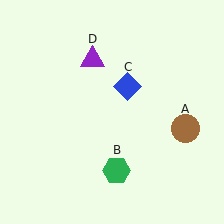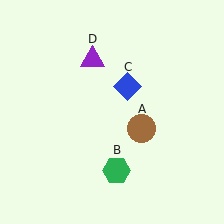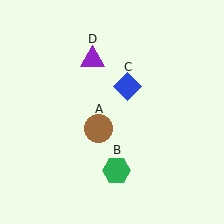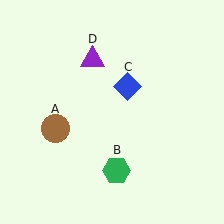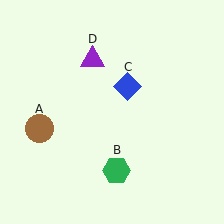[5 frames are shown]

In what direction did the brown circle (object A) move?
The brown circle (object A) moved left.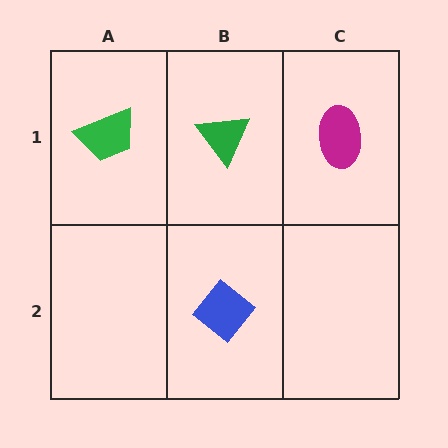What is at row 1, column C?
A magenta ellipse.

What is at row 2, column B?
A blue diamond.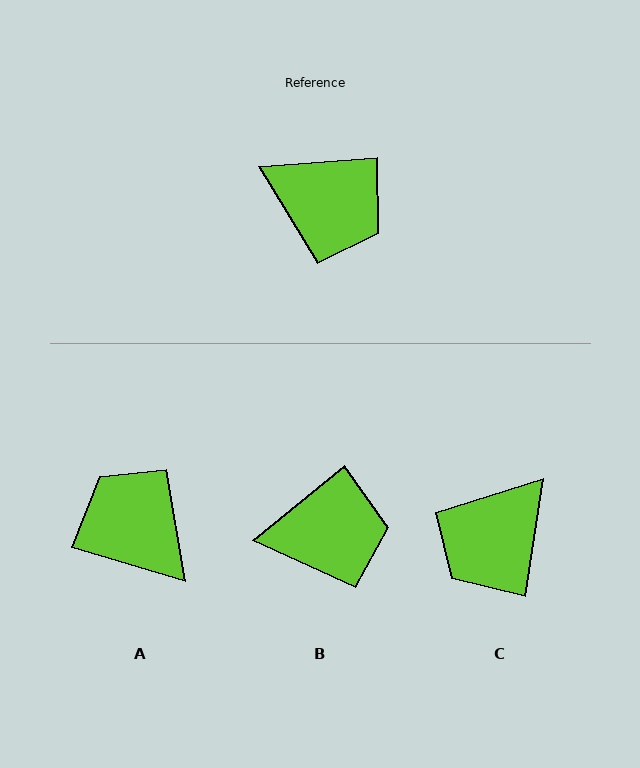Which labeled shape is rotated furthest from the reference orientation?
A, about 159 degrees away.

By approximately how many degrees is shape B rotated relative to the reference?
Approximately 35 degrees counter-clockwise.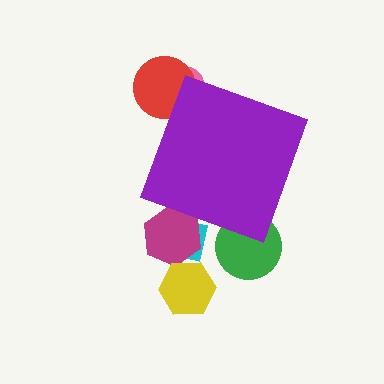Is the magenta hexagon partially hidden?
Yes, the magenta hexagon is partially hidden behind the purple diamond.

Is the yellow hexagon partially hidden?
No, the yellow hexagon is fully visible.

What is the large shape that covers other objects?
A purple diamond.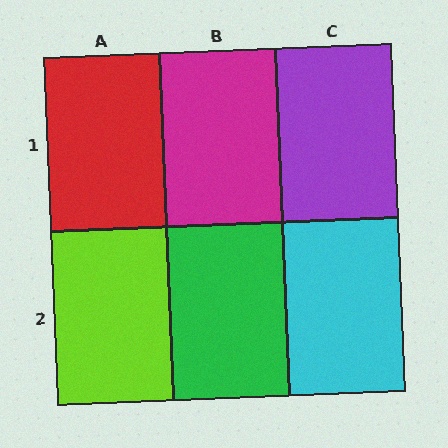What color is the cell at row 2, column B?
Green.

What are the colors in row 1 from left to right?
Red, magenta, purple.